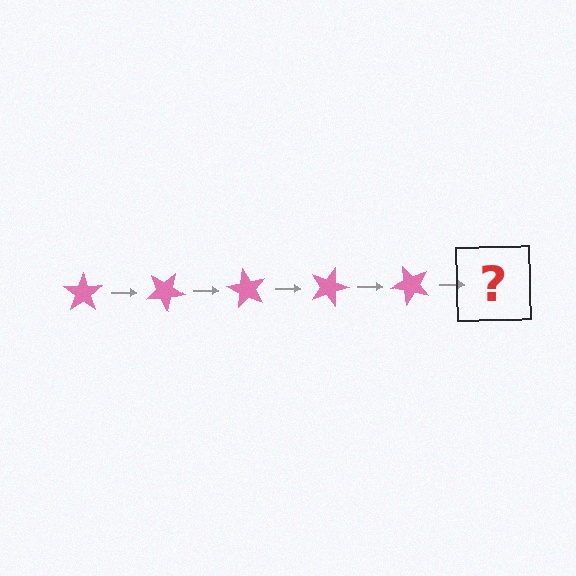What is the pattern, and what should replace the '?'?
The pattern is that the star rotates 30 degrees each step. The '?' should be a pink star rotated 150 degrees.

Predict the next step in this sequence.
The next step is a pink star rotated 150 degrees.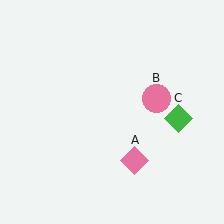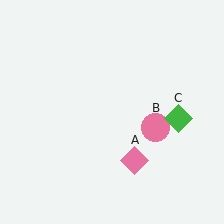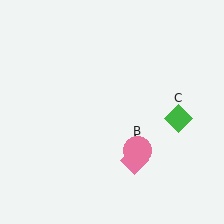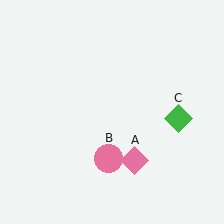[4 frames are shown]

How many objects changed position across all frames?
1 object changed position: pink circle (object B).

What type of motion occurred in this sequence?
The pink circle (object B) rotated clockwise around the center of the scene.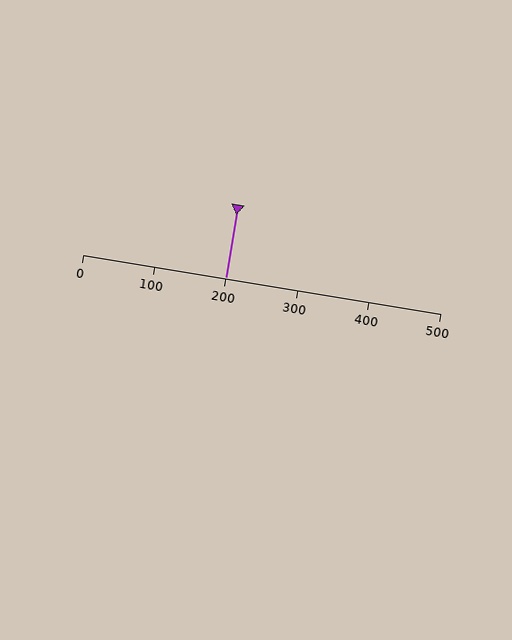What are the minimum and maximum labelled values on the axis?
The axis runs from 0 to 500.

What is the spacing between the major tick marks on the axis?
The major ticks are spaced 100 apart.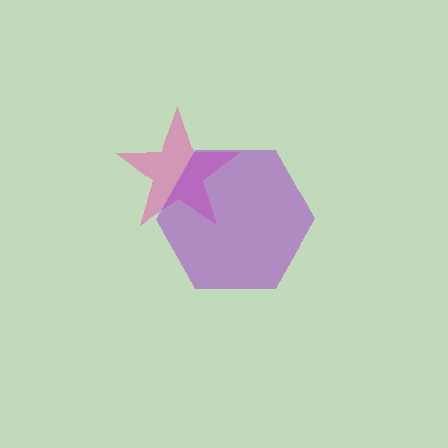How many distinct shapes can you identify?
There are 2 distinct shapes: a pink star, a purple hexagon.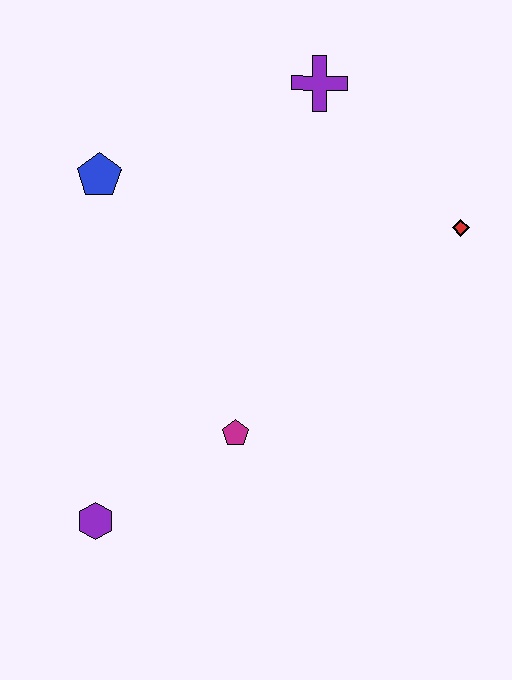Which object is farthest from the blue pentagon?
The red diamond is farthest from the blue pentagon.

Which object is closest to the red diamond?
The purple cross is closest to the red diamond.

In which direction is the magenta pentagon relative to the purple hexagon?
The magenta pentagon is to the right of the purple hexagon.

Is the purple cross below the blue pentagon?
No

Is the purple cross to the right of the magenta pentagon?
Yes